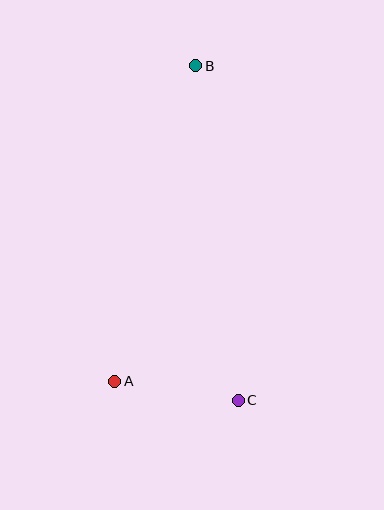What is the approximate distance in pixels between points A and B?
The distance between A and B is approximately 325 pixels.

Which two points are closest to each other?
Points A and C are closest to each other.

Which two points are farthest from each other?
Points B and C are farthest from each other.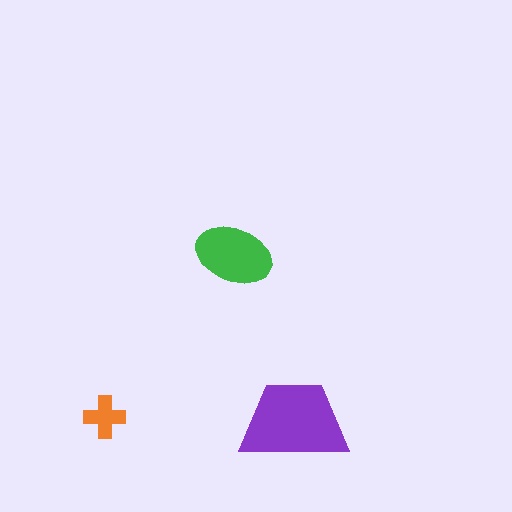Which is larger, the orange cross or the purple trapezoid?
The purple trapezoid.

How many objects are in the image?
There are 3 objects in the image.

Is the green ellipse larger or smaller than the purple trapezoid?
Smaller.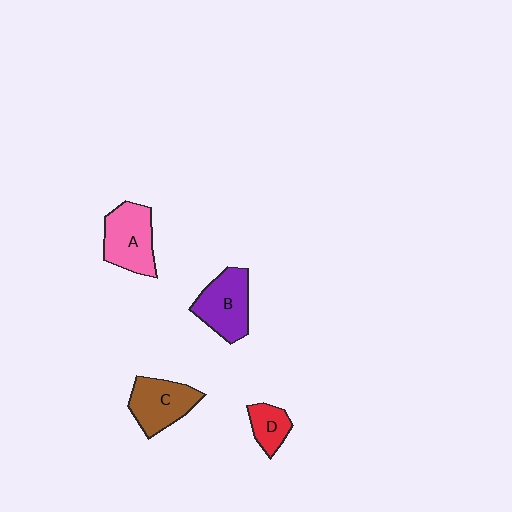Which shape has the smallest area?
Shape D (red).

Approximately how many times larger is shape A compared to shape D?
Approximately 1.9 times.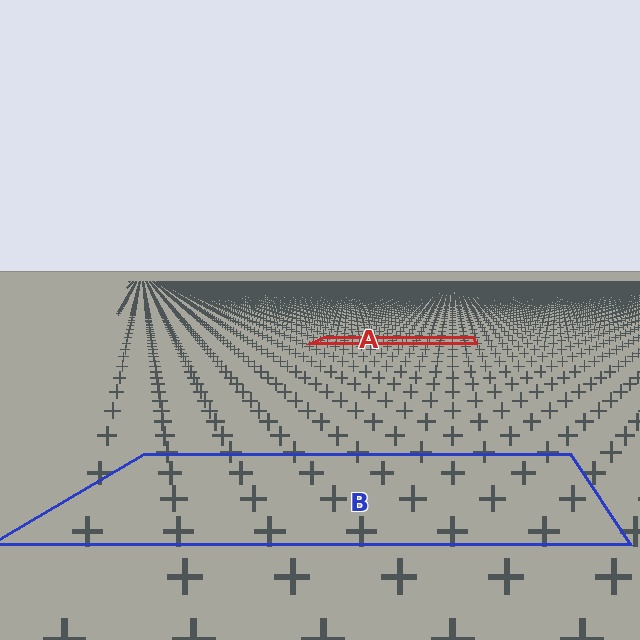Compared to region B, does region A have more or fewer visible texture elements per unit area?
Region A has more texture elements per unit area — they are packed more densely because it is farther away.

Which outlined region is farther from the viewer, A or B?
Region A is farther from the viewer — the texture elements inside it appear smaller and more densely packed.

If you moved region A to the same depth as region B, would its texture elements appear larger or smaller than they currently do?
They would appear larger. At a closer depth, the same texture elements are projected at a bigger on-screen size.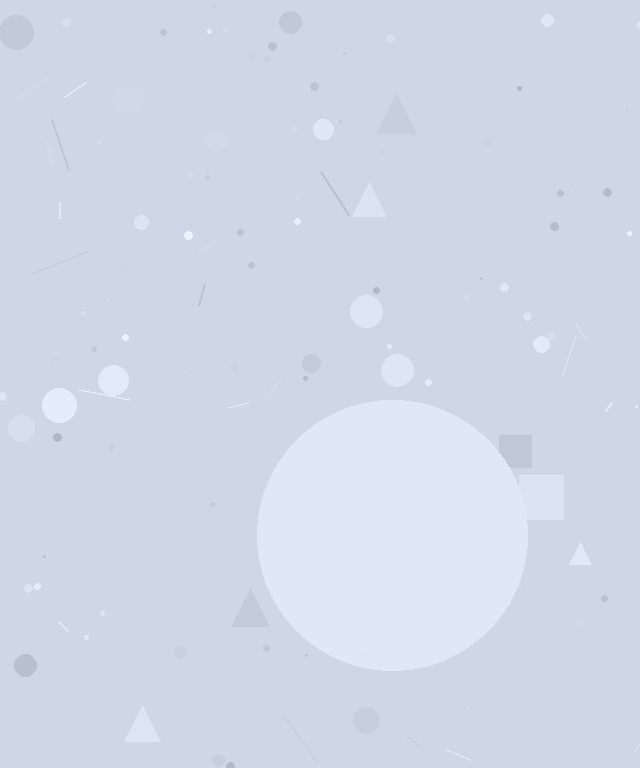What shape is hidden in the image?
A circle is hidden in the image.